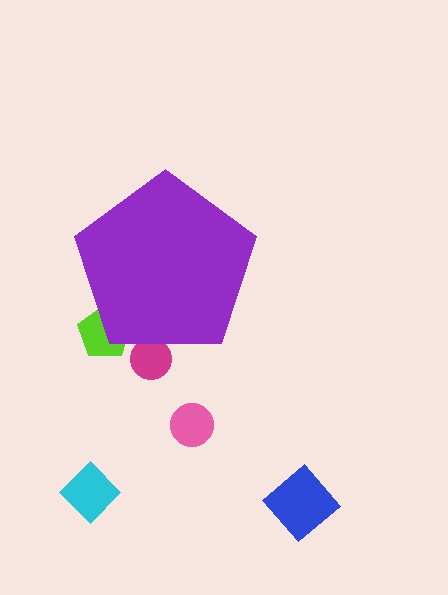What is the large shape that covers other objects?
A purple pentagon.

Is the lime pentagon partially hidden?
Yes, the lime pentagon is partially hidden behind the purple pentagon.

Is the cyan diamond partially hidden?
No, the cyan diamond is fully visible.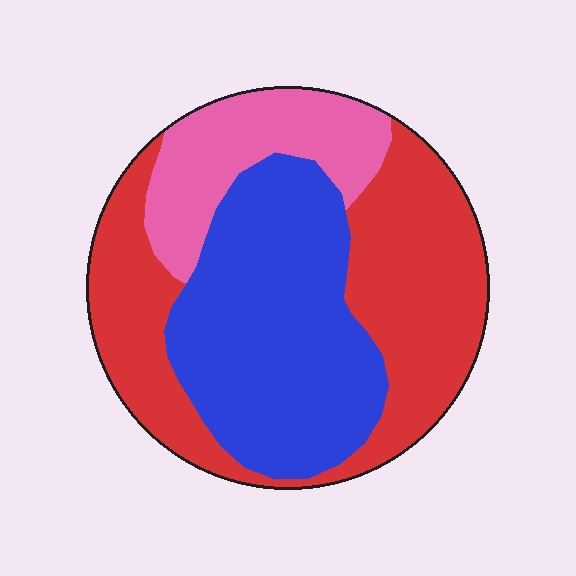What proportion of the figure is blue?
Blue covers about 40% of the figure.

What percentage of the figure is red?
Red takes up about two fifths (2/5) of the figure.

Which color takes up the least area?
Pink, at roughly 20%.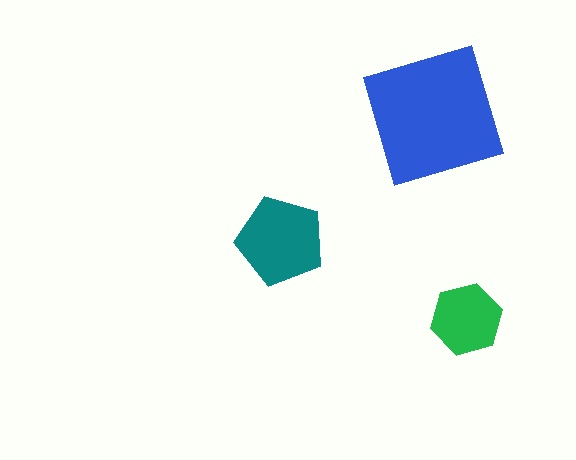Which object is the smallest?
The green hexagon.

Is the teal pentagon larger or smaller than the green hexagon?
Larger.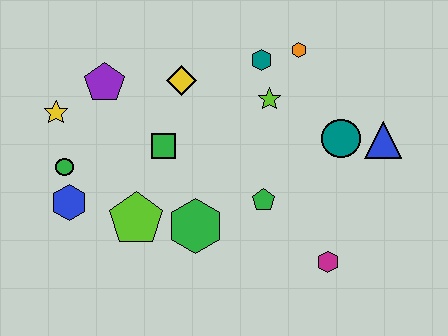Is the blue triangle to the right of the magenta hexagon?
Yes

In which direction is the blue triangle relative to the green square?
The blue triangle is to the right of the green square.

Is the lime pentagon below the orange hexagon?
Yes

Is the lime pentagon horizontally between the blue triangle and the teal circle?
No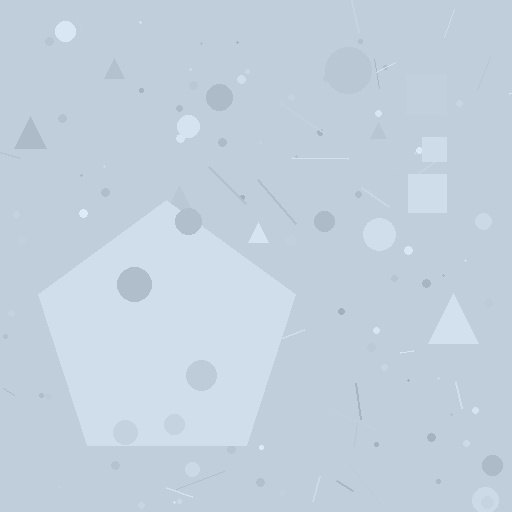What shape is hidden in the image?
A pentagon is hidden in the image.